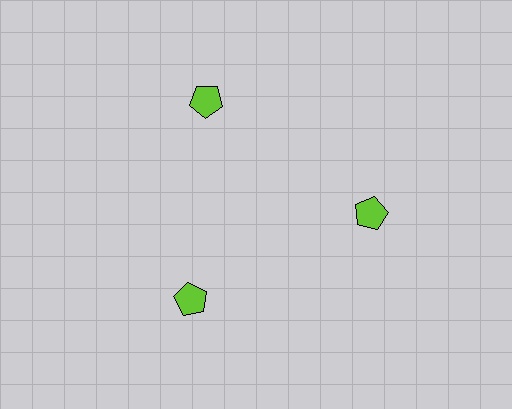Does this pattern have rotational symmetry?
Yes, this pattern has 3-fold rotational symmetry. It looks the same after rotating 120 degrees around the center.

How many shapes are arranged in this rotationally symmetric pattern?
There are 3 shapes, arranged in 3 groups of 1.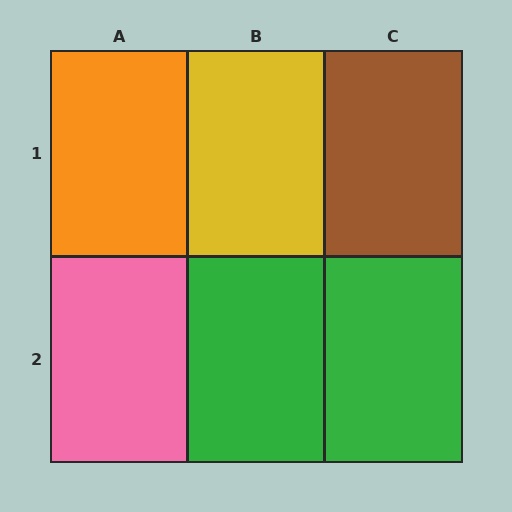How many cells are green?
2 cells are green.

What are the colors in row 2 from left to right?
Pink, green, green.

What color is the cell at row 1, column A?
Orange.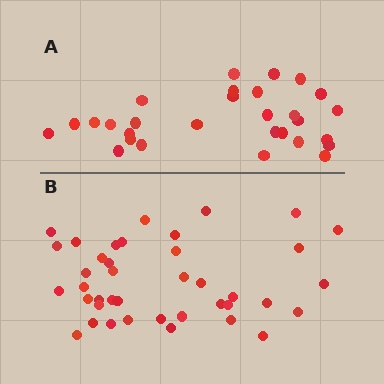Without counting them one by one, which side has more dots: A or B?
Region B (the bottom region) has more dots.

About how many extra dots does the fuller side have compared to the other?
Region B has roughly 12 or so more dots than region A.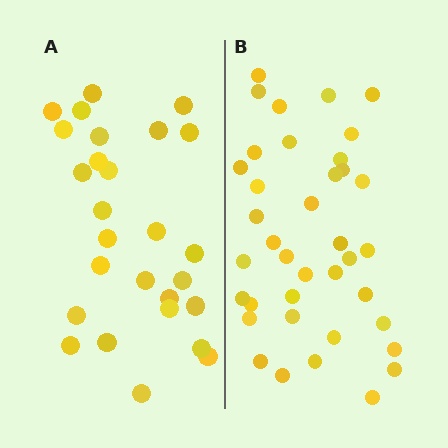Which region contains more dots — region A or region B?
Region B (the right region) has more dots.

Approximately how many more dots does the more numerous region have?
Region B has roughly 12 or so more dots than region A.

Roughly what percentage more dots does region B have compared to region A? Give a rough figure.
About 40% more.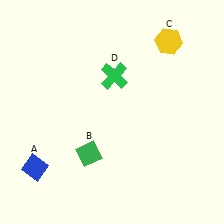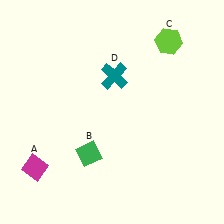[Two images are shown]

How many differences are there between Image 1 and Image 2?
There are 3 differences between the two images.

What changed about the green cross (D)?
In Image 1, D is green. In Image 2, it changed to teal.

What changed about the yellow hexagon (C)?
In Image 1, C is yellow. In Image 2, it changed to lime.